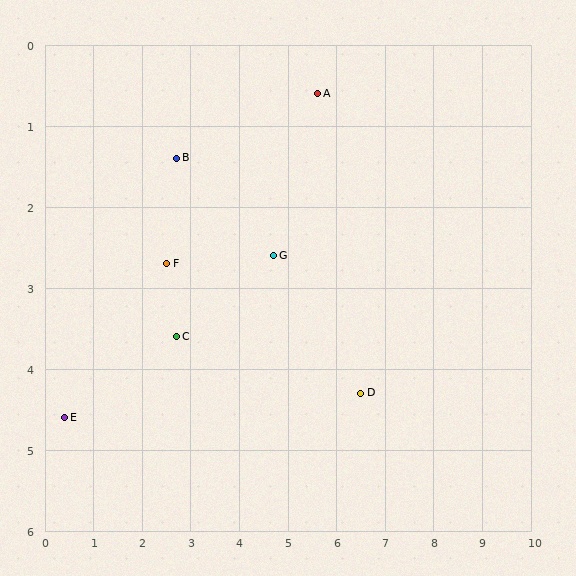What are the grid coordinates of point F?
Point F is at approximately (2.5, 2.7).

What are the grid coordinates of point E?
Point E is at approximately (0.4, 4.6).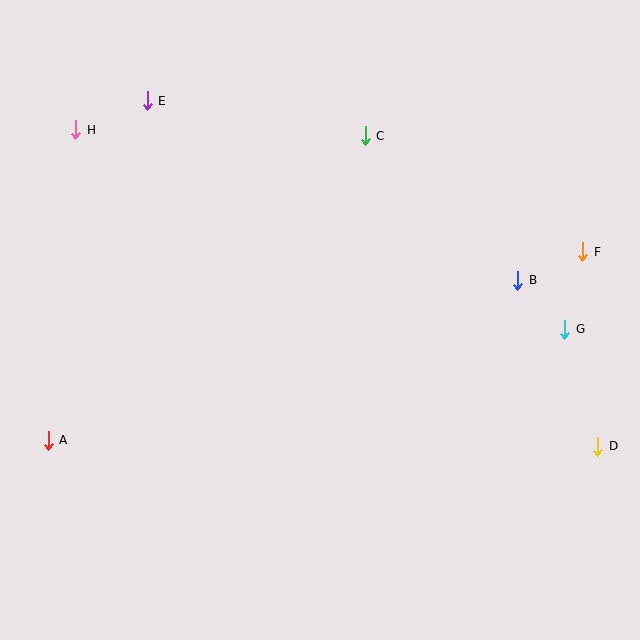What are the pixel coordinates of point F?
Point F is at (583, 252).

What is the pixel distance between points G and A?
The distance between G and A is 528 pixels.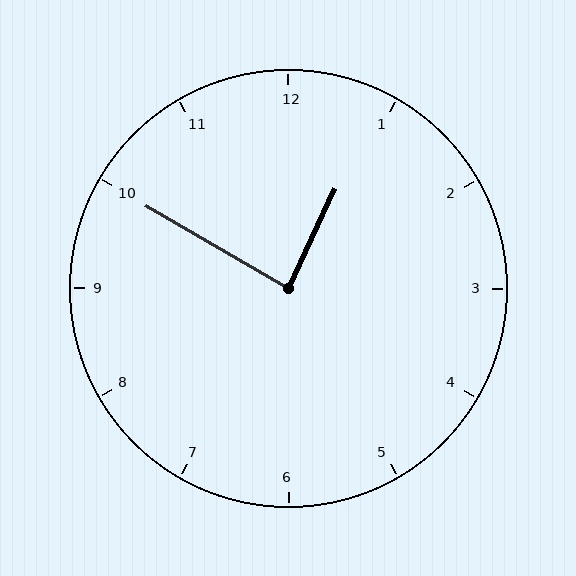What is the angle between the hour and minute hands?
Approximately 85 degrees.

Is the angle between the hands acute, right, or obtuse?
It is right.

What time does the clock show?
12:50.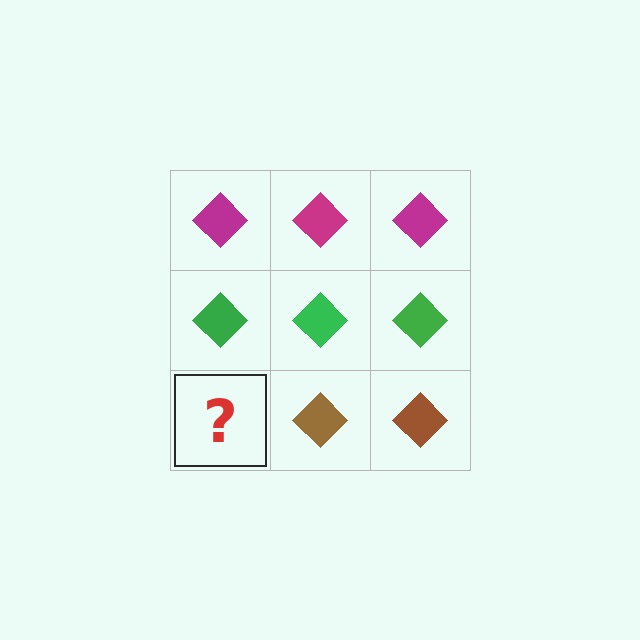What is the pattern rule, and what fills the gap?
The rule is that each row has a consistent color. The gap should be filled with a brown diamond.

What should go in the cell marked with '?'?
The missing cell should contain a brown diamond.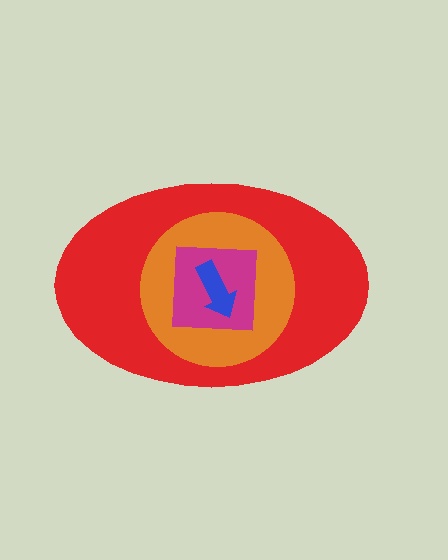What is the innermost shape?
The blue arrow.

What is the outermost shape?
The red ellipse.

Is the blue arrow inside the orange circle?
Yes.